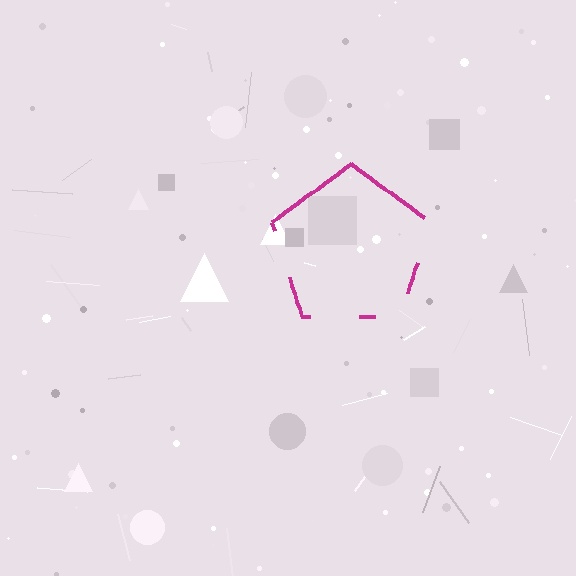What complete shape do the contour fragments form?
The contour fragments form a pentagon.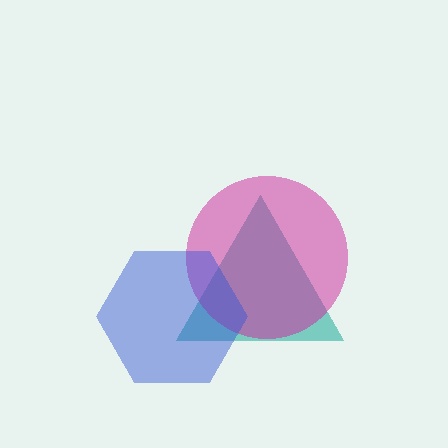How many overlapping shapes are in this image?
There are 3 overlapping shapes in the image.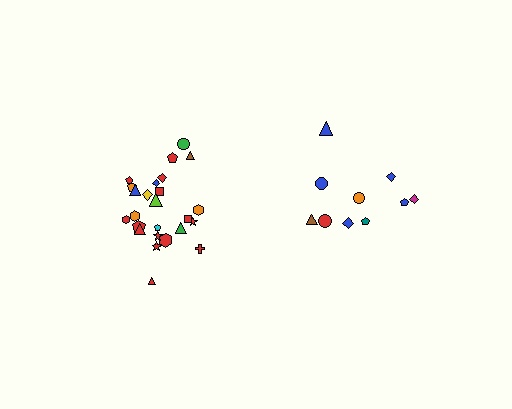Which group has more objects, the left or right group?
The left group.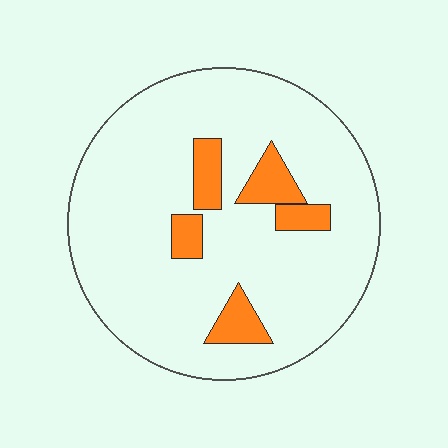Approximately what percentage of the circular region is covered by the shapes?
Approximately 10%.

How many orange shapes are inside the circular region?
5.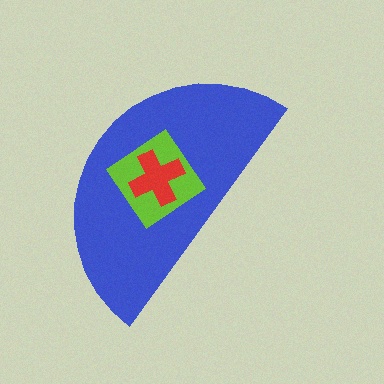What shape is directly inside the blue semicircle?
The lime diamond.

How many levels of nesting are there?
3.